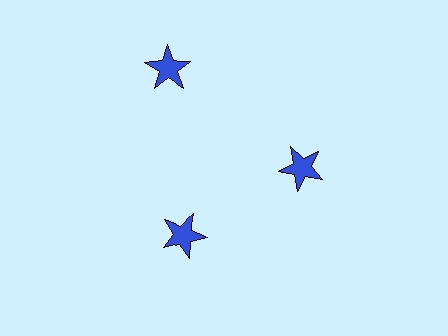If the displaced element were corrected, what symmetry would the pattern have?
It would have 3-fold rotational symmetry — the pattern would map onto itself every 120 degrees.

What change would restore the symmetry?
The symmetry would be restored by moving it inward, back onto the ring so that all 3 stars sit at equal angles and equal distance from the center.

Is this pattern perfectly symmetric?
No. The 3 blue stars are arranged in a ring, but one element near the 11 o'clock position is pushed outward from the center, breaking the 3-fold rotational symmetry.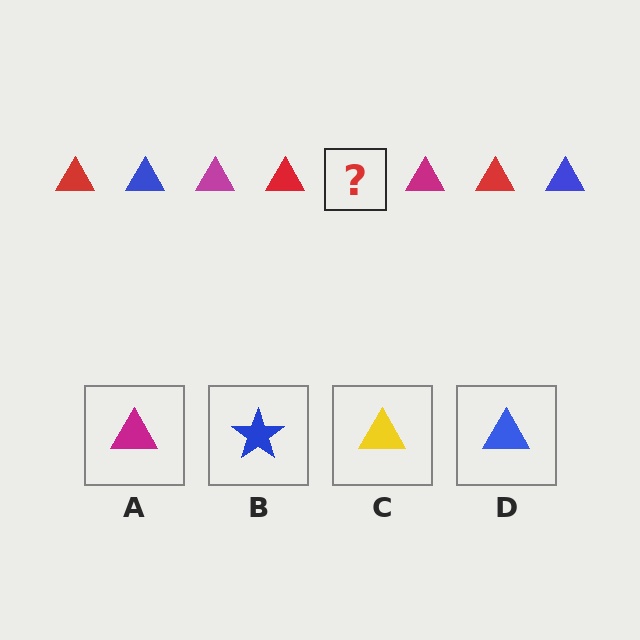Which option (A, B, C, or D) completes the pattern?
D.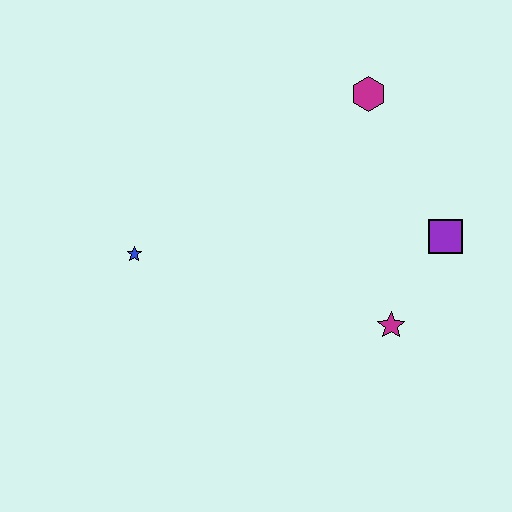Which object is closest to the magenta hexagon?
The purple square is closest to the magenta hexagon.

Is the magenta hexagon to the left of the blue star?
No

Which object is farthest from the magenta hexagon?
The blue star is farthest from the magenta hexagon.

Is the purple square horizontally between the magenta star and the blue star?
No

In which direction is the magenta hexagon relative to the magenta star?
The magenta hexagon is above the magenta star.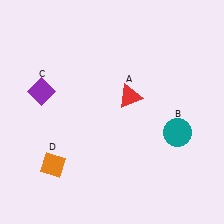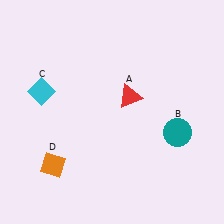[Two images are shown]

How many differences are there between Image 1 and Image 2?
There is 1 difference between the two images.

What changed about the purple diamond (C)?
In Image 1, C is purple. In Image 2, it changed to cyan.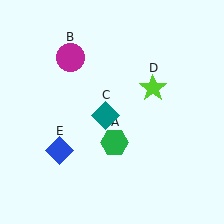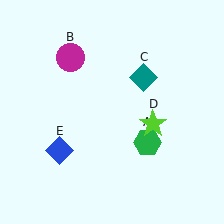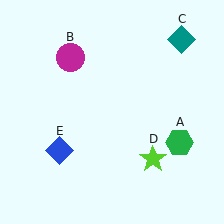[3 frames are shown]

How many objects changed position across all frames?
3 objects changed position: green hexagon (object A), teal diamond (object C), lime star (object D).